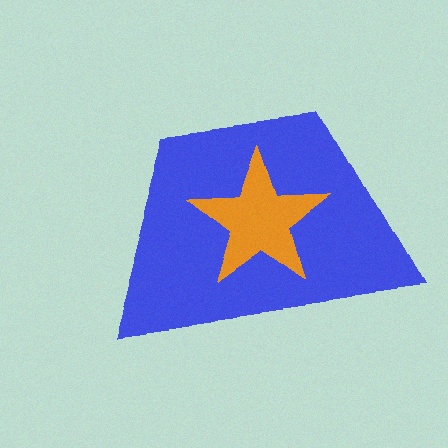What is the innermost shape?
The orange star.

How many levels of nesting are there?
2.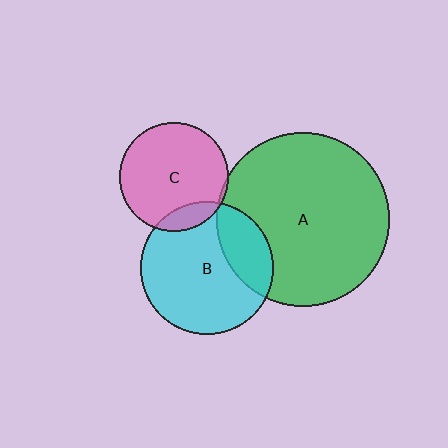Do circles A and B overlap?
Yes.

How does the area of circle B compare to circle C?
Approximately 1.5 times.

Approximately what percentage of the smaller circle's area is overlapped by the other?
Approximately 25%.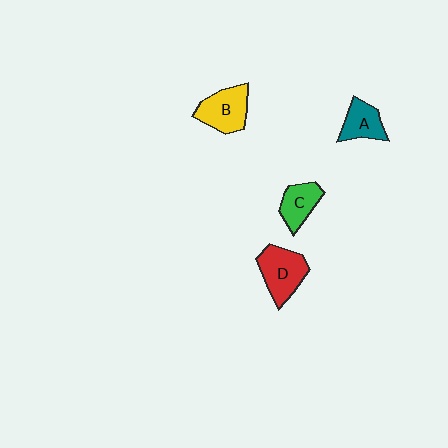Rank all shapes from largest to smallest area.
From largest to smallest: D (red), B (yellow), C (green), A (teal).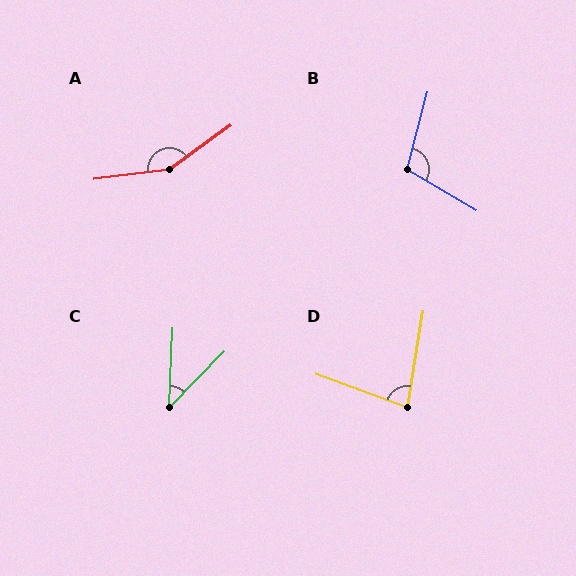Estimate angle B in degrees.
Approximately 105 degrees.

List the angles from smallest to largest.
C (42°), D (79°), B (105°), A (151°).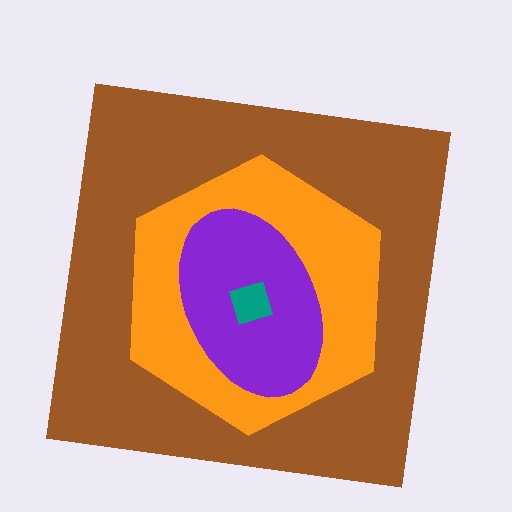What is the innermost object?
The teal diamond.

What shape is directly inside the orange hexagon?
The purple ellipse.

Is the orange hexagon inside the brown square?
Yes.